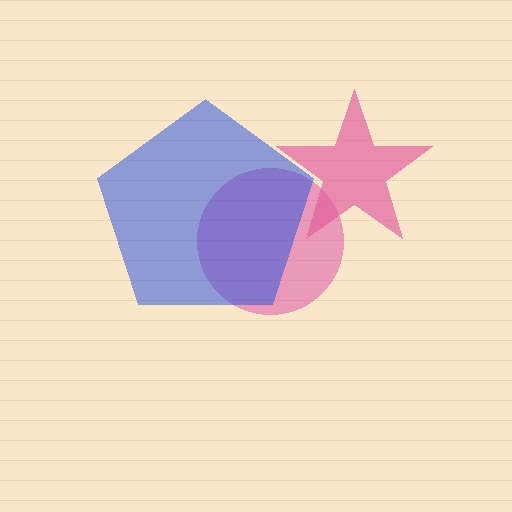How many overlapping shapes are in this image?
There are 3 overlapping shapes in the image.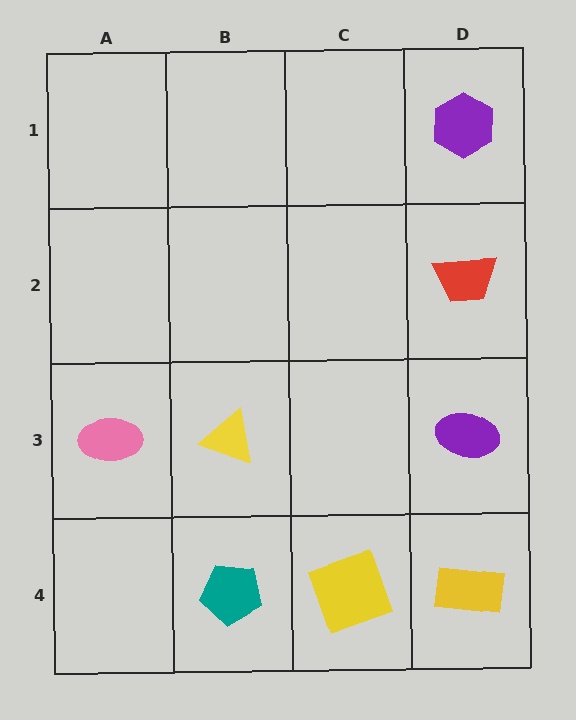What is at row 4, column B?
A teal pentagon.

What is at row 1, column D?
A purple hexagon.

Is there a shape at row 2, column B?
No, that cell is empty.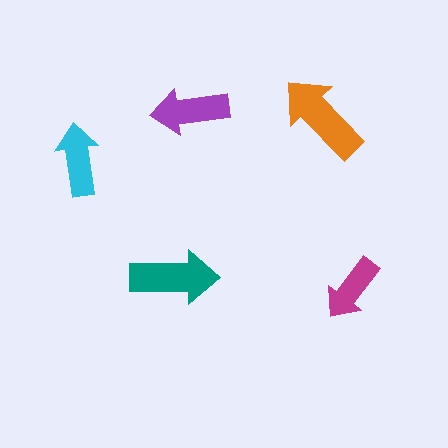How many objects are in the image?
There are 5 objects in the image.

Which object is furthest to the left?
The cyan arrow is leftmost.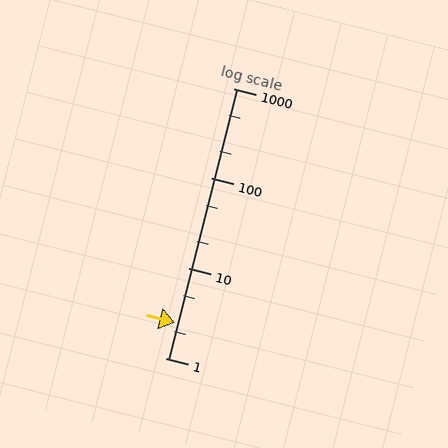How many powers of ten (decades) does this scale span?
The scale spans 3 decades, from 1 to 1000.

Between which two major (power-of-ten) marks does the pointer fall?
The pointer is between 1 and 10.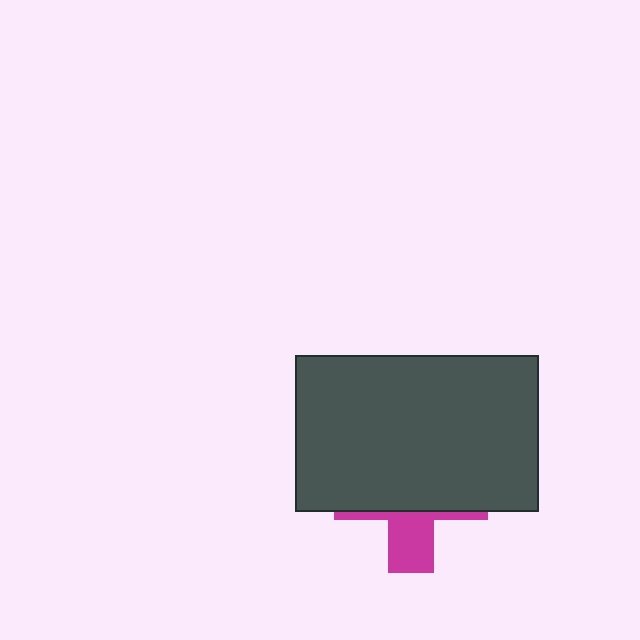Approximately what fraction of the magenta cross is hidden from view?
Roughly 69% of the magenta cross is hidden behind the dark gray rectangle.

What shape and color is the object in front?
The object in front is a dark gray rectangle.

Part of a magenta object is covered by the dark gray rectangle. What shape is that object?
It is a cross.